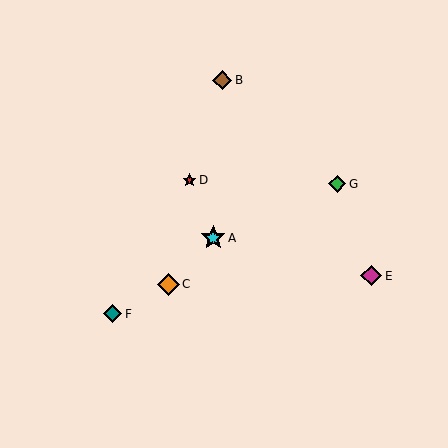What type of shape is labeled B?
Shape B is a brown diamond.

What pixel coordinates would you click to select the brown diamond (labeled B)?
Click at (222, 80) to select the brown diamond B.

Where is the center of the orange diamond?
The center of the orange diamond is at (168, 284).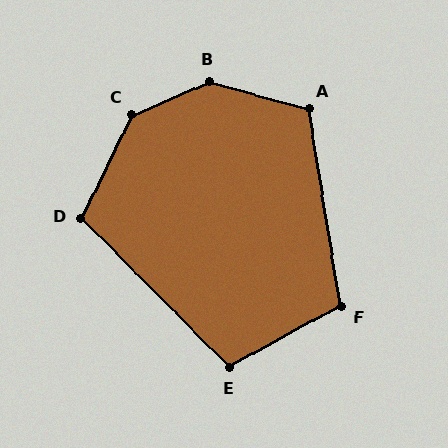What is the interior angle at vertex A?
Approximately 115 degrees (obtuse).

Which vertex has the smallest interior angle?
E, at approximately 106 degrees.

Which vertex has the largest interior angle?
B, at approximately 141 degrees.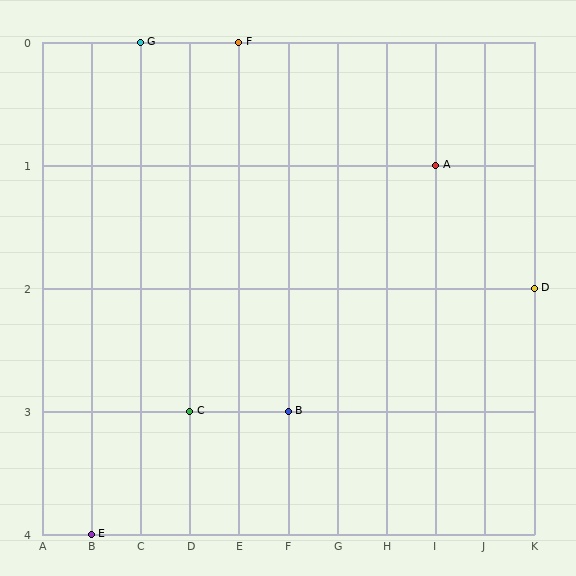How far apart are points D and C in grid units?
Points D and C are 7 columns and 1 row apart (about 7.1 grid units diagonally).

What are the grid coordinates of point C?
Point C is at grid coordinates (D, 3).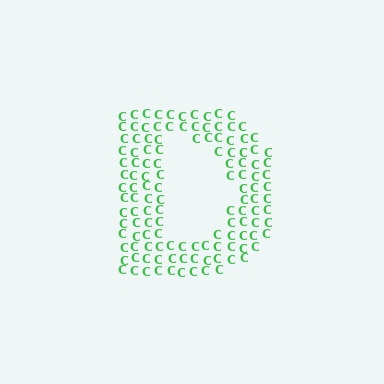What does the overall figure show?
The overall figure shows the letter D.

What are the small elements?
The small elements are letter C's.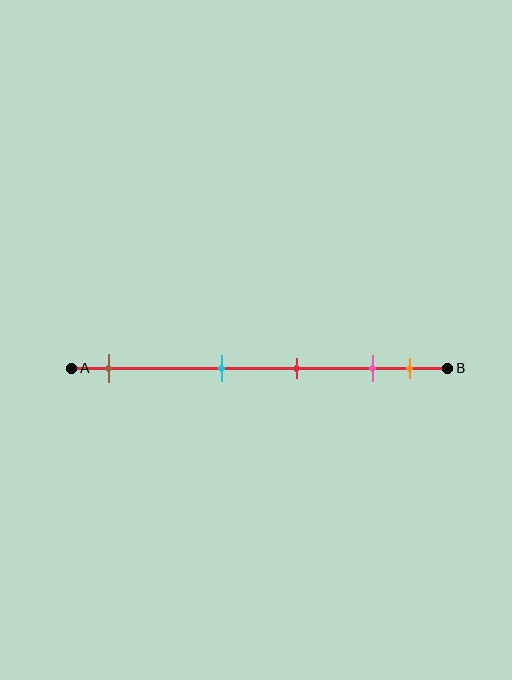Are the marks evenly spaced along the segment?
No, the marks are not evenly spaced.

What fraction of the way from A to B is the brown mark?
The brown mark is approximately 10% (0.1) of the way from A to B.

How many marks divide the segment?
There are 5 marks dividing the segment.